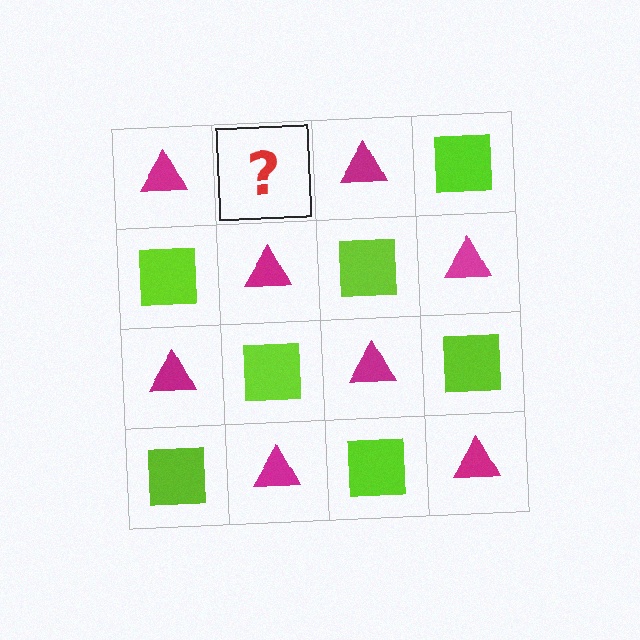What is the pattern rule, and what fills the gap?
The rule is that it alternates magenta triangle and lime square in a checkerboard pattern. The gap should be filled with a lime square.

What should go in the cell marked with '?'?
The missing cell should contain a lime square.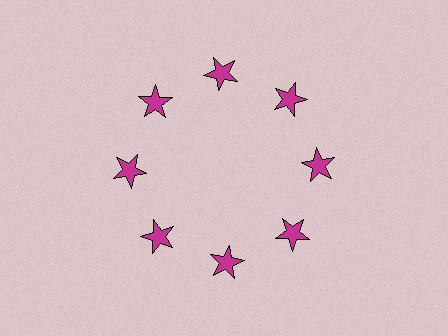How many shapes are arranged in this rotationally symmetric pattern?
There are 8 shapes, arranged in 8 groups of 1.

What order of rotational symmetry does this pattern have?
This pattern has 8-fold rotational symmetry.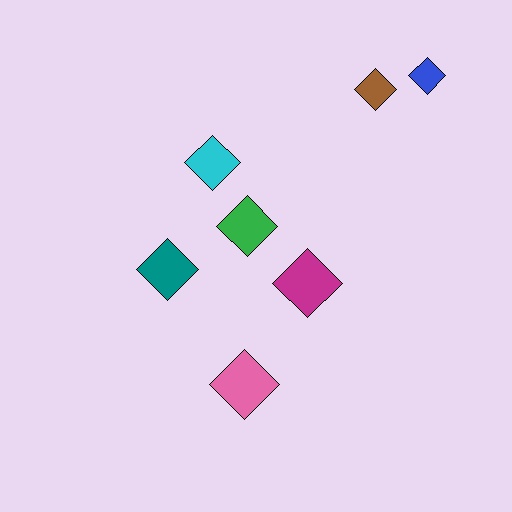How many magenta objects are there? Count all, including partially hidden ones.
There is 1 magenta object.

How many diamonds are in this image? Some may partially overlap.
There are 7 diamonds.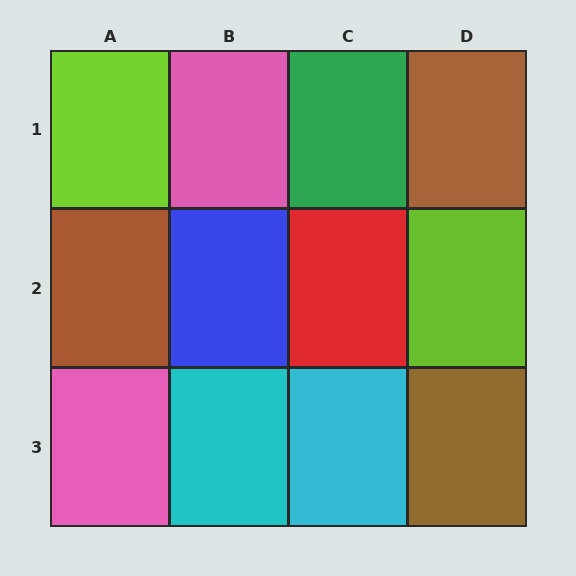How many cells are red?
1 cell is red.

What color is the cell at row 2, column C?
Red.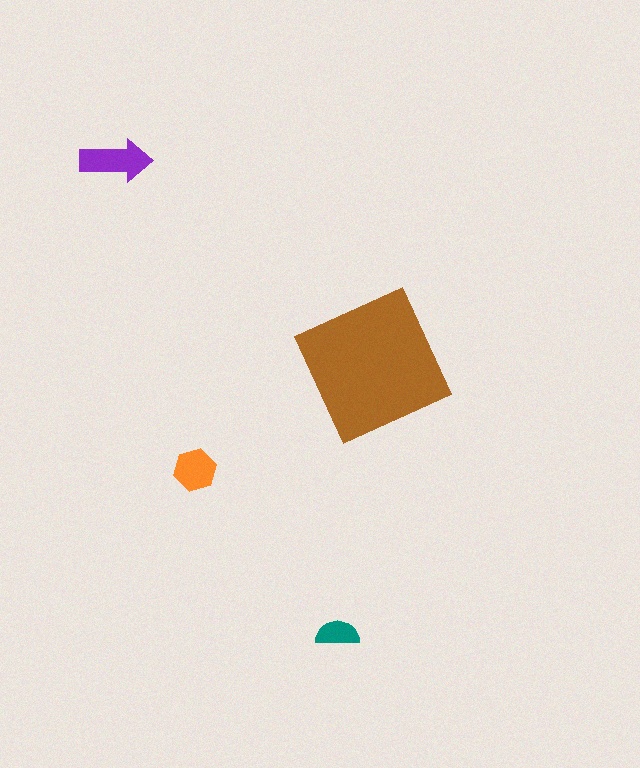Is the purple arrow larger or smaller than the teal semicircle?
Larger.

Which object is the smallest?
The teal semicircle.